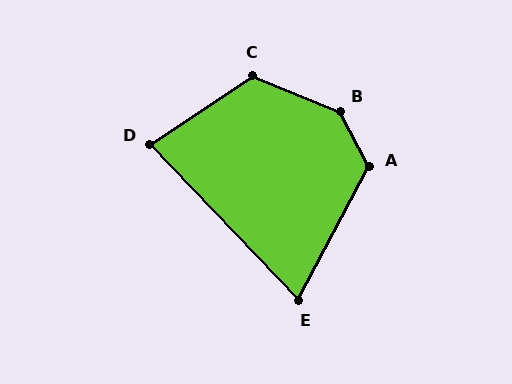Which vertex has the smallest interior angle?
E, at approximately 72 degrees.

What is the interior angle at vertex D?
Approximately 80 degrees (acute).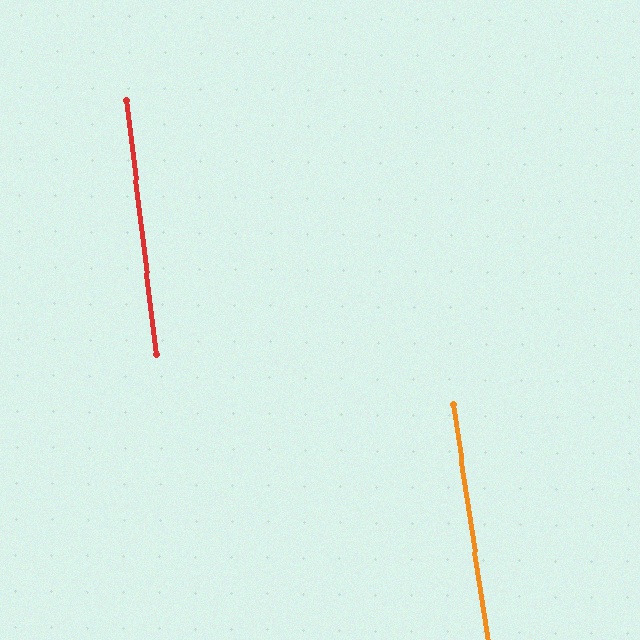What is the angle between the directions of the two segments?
Approximately 2 degrees.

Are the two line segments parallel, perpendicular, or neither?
Parallel — their directions differ by only 1.7°.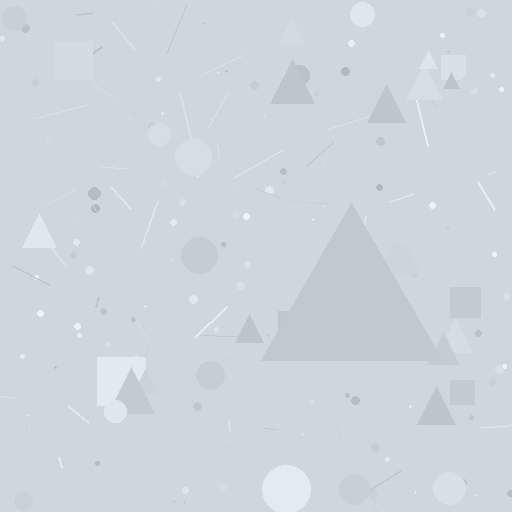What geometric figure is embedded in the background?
A triangle is embedded in the background.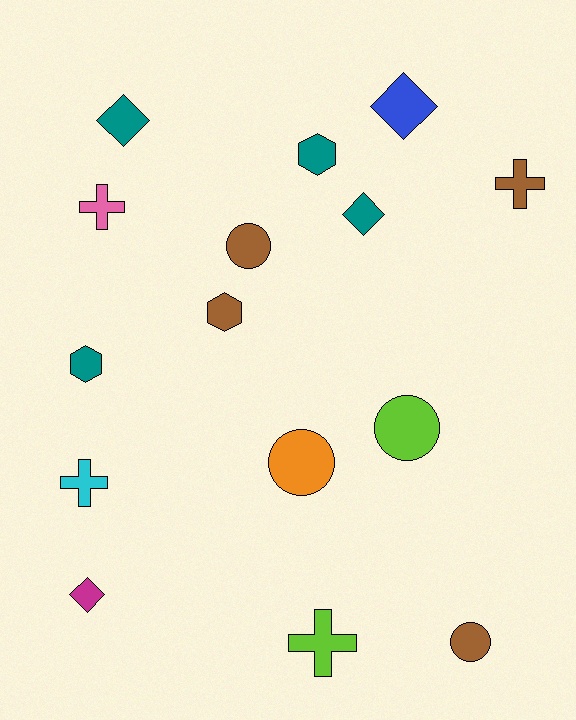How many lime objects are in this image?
There are 2 lime objects.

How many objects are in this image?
There are 15 objects.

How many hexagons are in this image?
There are 3 hexagons.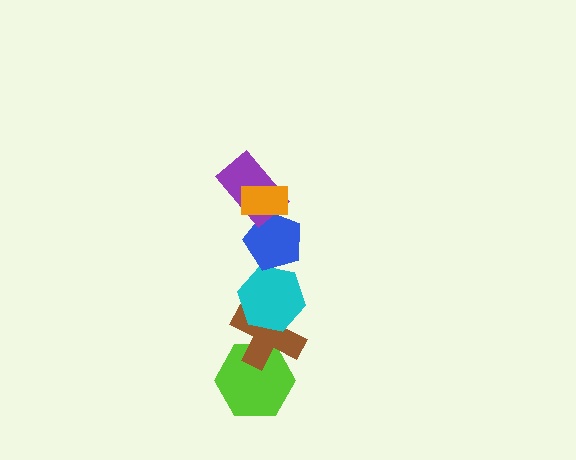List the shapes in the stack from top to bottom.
From top to bottom: the orange rectangle, the purple rectangle, the blue pentagon, the cyan hexagon, the brown cross, the lime hexagon.